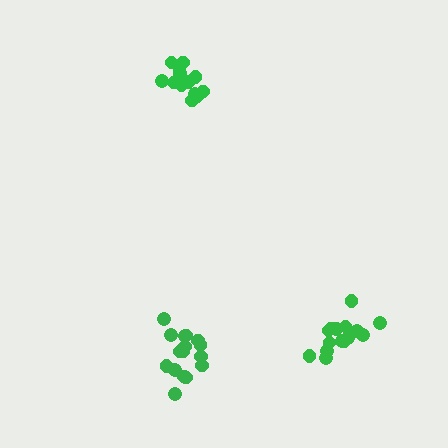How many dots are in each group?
Group 1: 17 dots, Group 2: 16 dots, Group 3: 13 dots (46 total).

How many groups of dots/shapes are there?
There are 3 groups.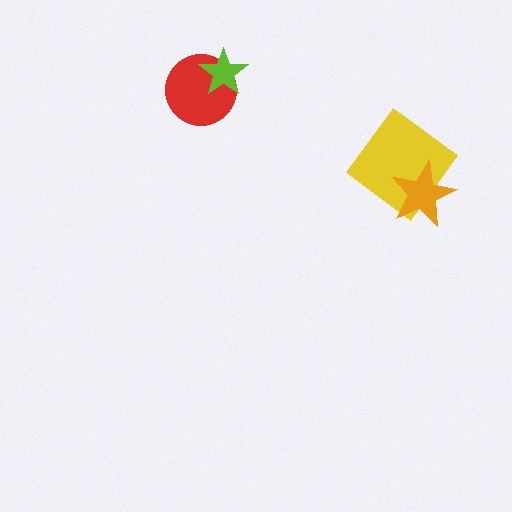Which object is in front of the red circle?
The lime star is in front of the red circle.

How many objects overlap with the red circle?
1 object overlaps with the red circle.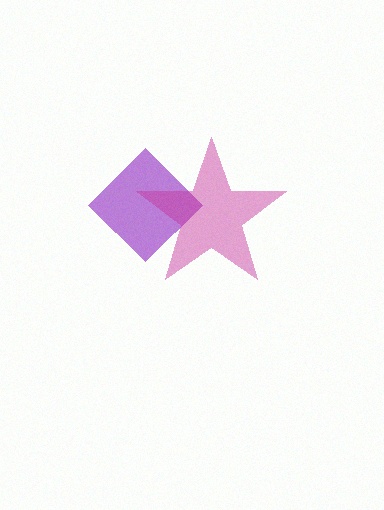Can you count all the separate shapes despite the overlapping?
Yes, there are 2 separate shapes.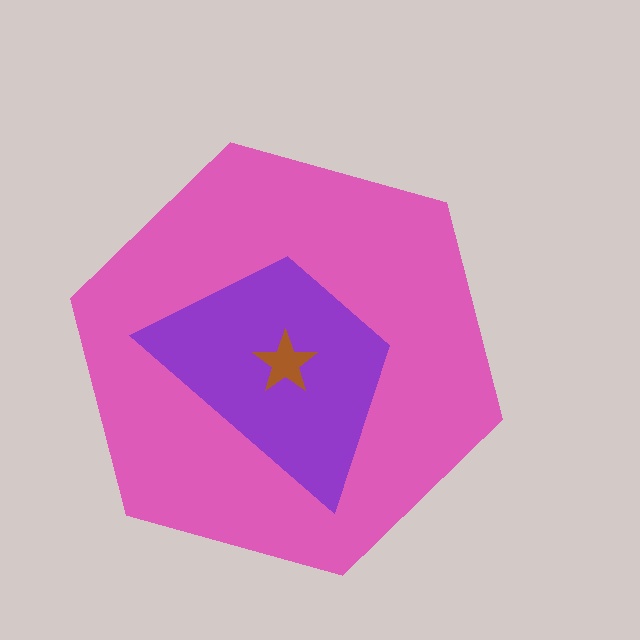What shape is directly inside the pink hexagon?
The purple trapezoid.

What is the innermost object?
The brown star.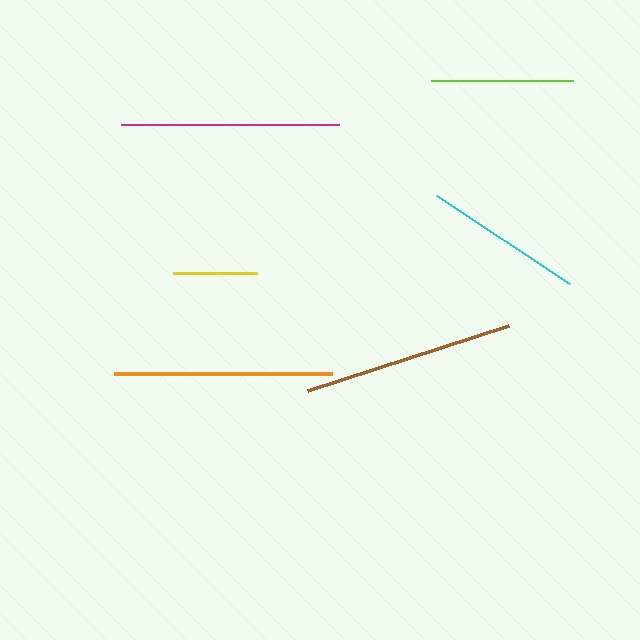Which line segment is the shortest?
The yellow line is the shortest at approximately 84 pixels.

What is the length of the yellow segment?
The yellow segment is approximately 84 pixels long.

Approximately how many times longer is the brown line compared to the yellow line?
The brown line is approximately 2.5 times the length of the yellow line.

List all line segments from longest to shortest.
From longest to shortest: magenta, orange, brown, cyan, lime, yellow.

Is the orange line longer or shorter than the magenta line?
The magenta line is longer than the orange line.